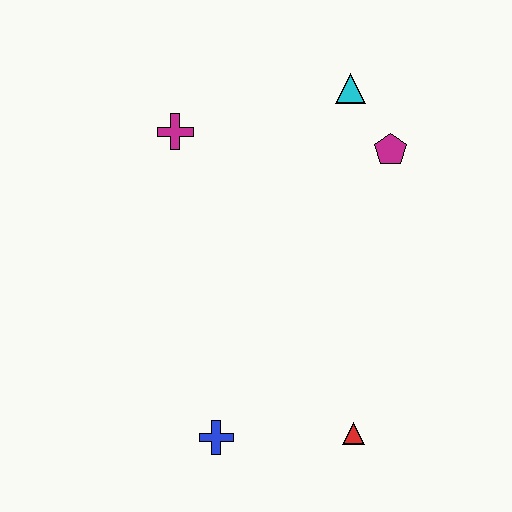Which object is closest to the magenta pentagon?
The cyan triangle is closest to the magenta pentagon.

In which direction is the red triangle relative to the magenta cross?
The red triangle is below the magenta cross.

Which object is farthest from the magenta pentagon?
The blue cross is farthest from the magenta pentagon.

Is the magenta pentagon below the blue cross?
No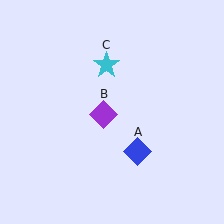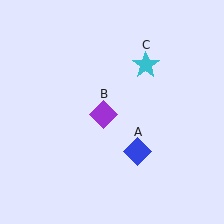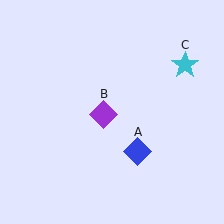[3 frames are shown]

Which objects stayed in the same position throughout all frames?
Blue diamond (object A) and purple diamond (object B) remained stationary.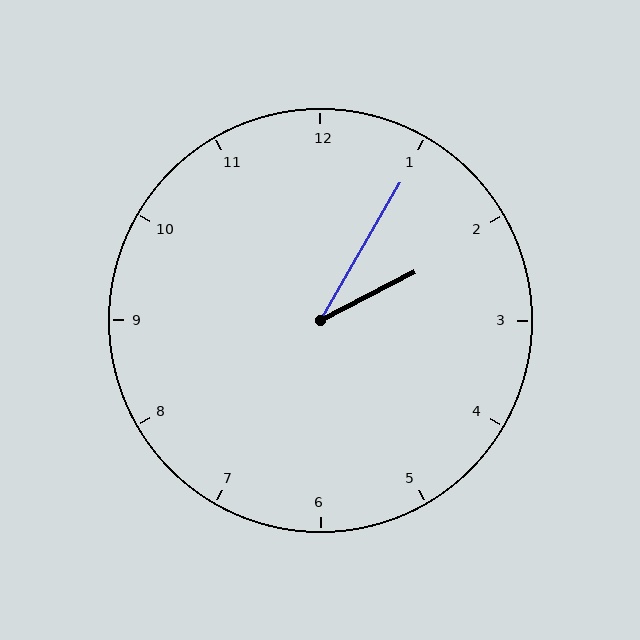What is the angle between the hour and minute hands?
Approximately 32 degrees.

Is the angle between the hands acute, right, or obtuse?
It is acute.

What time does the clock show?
2:05.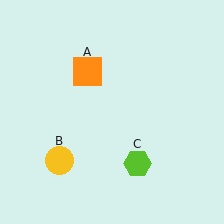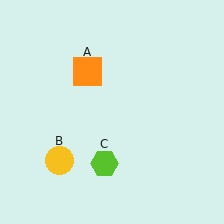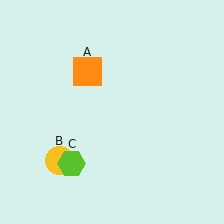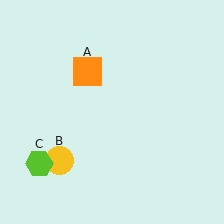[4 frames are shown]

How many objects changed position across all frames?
1 object changed position: lime hexagon (object C).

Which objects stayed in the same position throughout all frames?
Orange square (object A) and yellow circle (object B) remained stationary.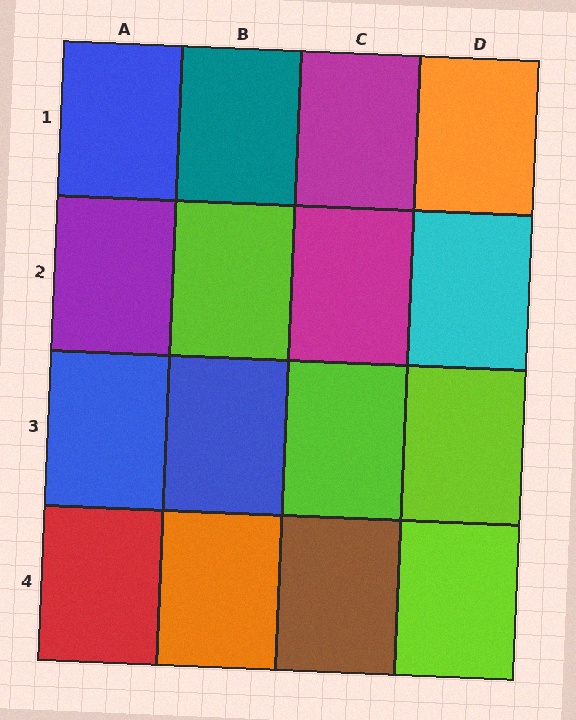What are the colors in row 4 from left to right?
Red, orange, brown, lime.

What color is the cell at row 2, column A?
Purple.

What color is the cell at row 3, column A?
Blue.